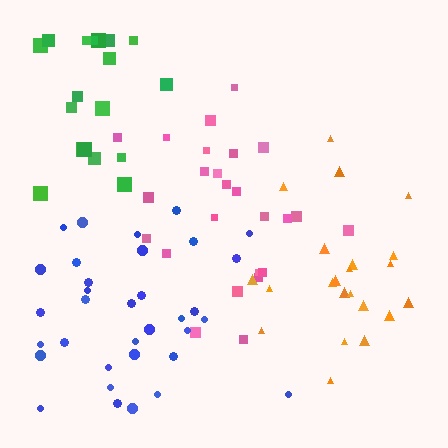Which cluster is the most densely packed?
Orange.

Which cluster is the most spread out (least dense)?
Green.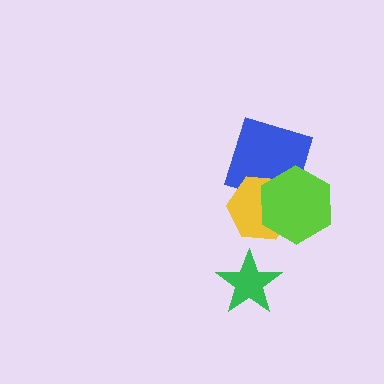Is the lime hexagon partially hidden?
No, no other shape covers it.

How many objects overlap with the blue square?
2 objects overlap with the blue square.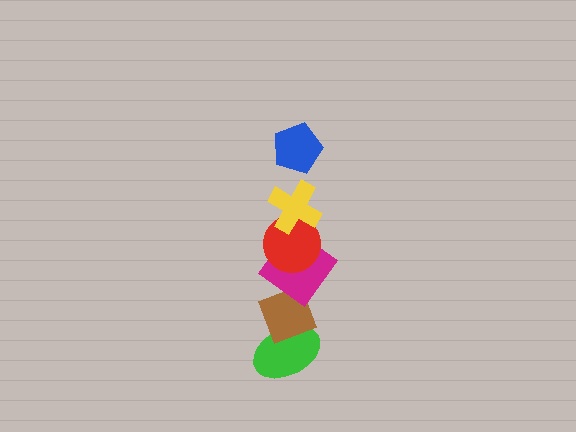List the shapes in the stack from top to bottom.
From top to bottom: the blue pentagon, the yellow cross, the red circle, the magenta diamond, the brown diamond, the green ellipse.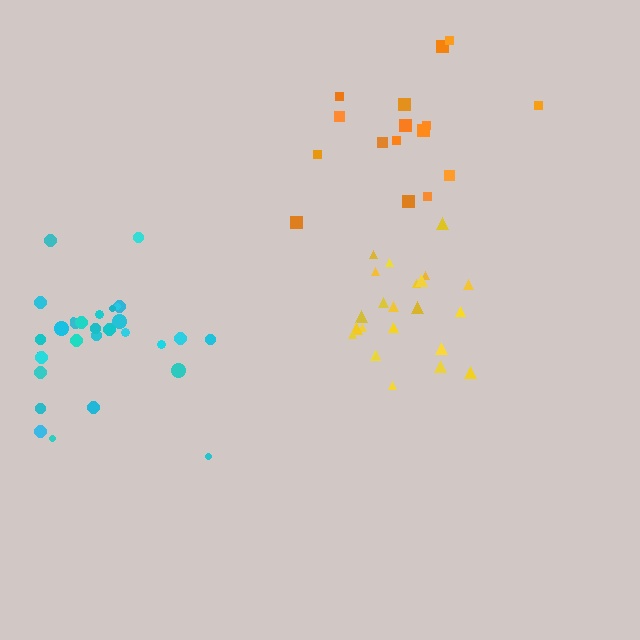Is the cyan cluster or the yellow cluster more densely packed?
Yellow.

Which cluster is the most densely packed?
Yellow.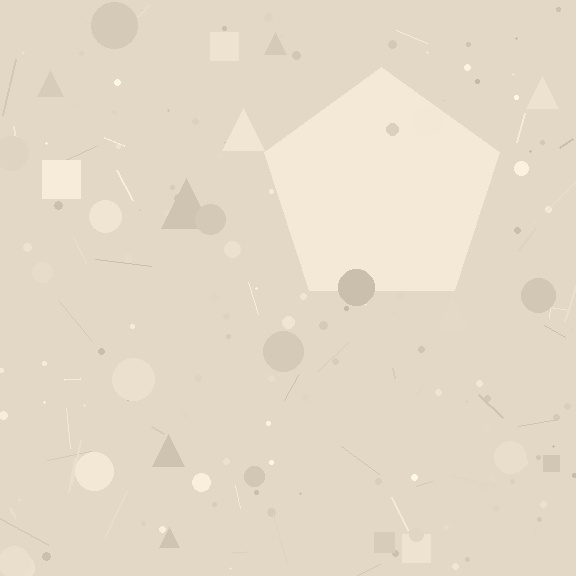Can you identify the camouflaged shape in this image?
The camouflaged shape is a pentagon.